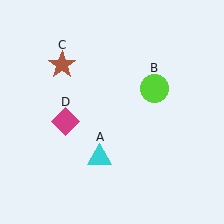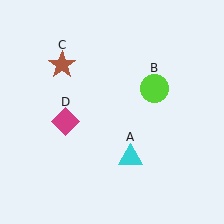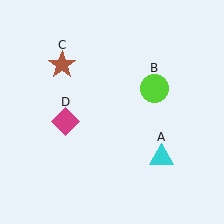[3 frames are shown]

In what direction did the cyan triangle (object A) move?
The cyan triangle (object A) moved right.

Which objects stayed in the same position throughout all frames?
Lime circle (object B) and brown star (object C) and magenta diamond (object D) remained stationary.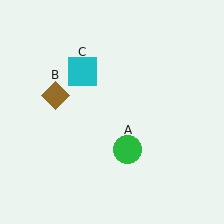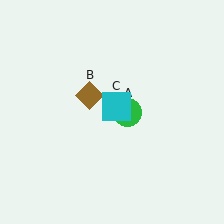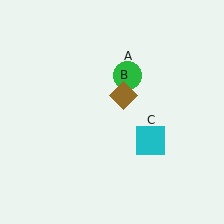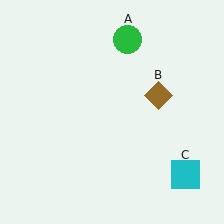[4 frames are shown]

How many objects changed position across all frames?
3 objects changed position: green circle (object A), brown diamond (object B), cyan square (object C).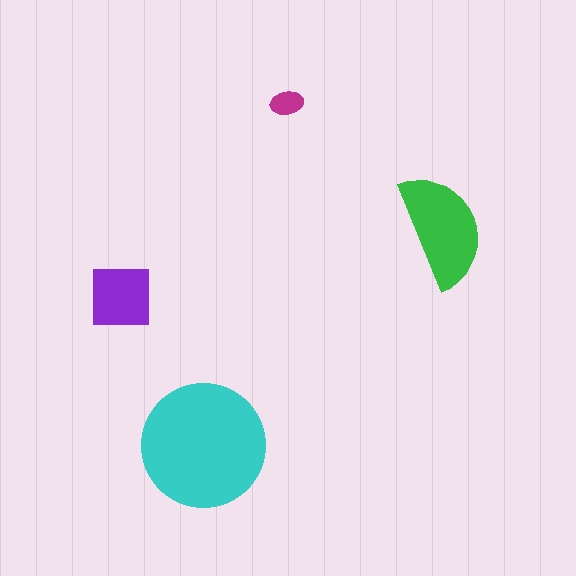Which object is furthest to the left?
The purple square is leftmost.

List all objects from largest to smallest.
The cyan circle, the green semicircle, the purple square, the magenta ellipse.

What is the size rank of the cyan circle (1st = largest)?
1st.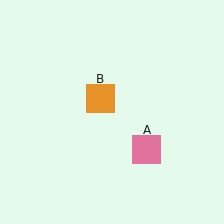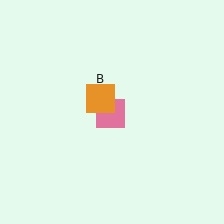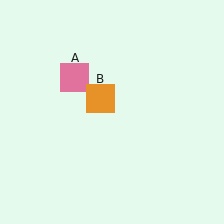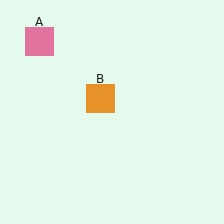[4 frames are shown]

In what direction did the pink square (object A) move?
The pink square (object A) moved up and to the left.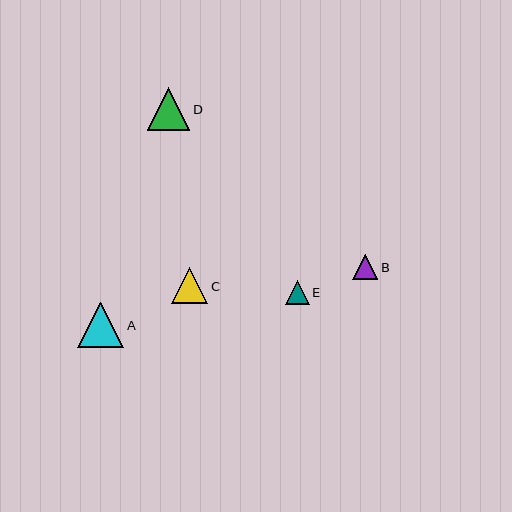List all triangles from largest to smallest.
From largest to smallest: A, D, C, B, E.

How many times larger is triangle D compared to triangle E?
Triangle D is approximately 1.8 times the size of triangle E.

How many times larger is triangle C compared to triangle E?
Triangle C is approximately 1.5 times the size of triangle E.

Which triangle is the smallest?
Triangle E is the smallest with a size of approximately 24 pixels.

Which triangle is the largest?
Triangle A is the largest with a size of approximately 46 pixels.